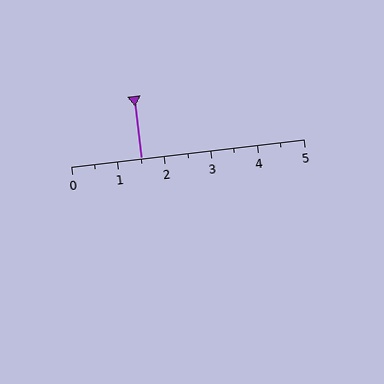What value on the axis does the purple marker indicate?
The marker indicates approximately 1.5.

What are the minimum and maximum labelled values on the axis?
The axis runs from 0 to 5.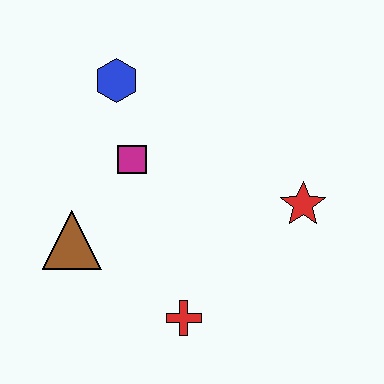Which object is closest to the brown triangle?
The magenta square is closest to the brown triangle.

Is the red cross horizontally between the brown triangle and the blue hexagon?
No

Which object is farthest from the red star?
The brown triangle is farthest from the red star.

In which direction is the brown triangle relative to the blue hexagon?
The brown triangle is below the blue hexagon.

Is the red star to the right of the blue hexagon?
Yes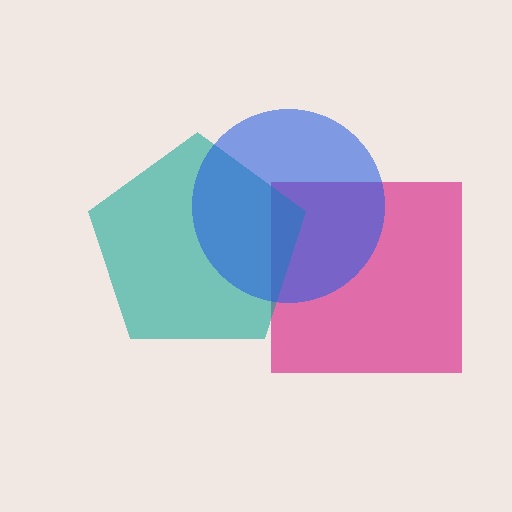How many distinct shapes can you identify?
There are 3 distinct shapes: a magenta square, a teal pentagon, a blue circle.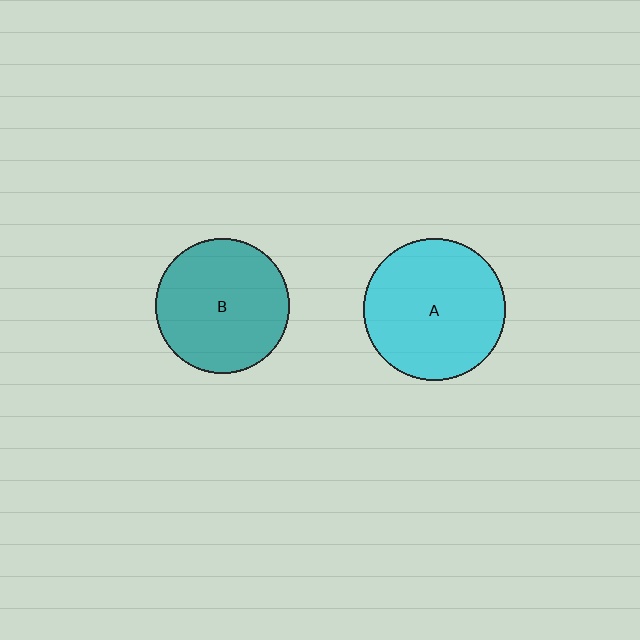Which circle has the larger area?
Circle A (cyan).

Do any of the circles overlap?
No, none of the circles overlap.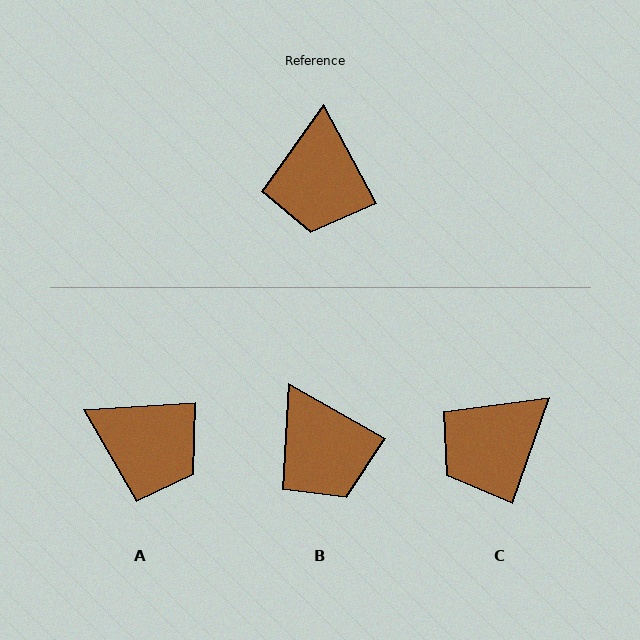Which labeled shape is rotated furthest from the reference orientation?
A, about 65 degrees away.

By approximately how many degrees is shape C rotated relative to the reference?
Approximately 47 degrees clockwise.